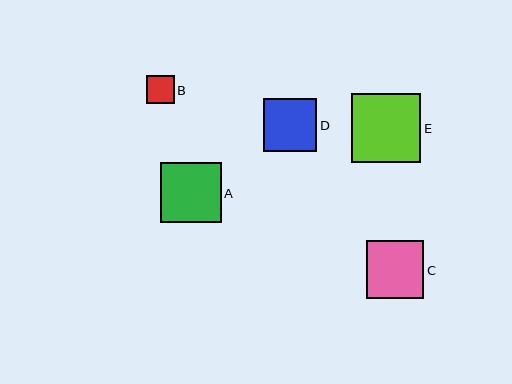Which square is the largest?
Square E is the largest with a size of approximately 69 pixels.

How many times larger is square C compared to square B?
Square C is approximately 2.1 times the size of square B.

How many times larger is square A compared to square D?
Square A is approximately 1.1 times the size of square D.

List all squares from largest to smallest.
From largest to smallest: E, A, C, D, B.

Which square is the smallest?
Square B is the smallest with a size of approximately 28 pixels.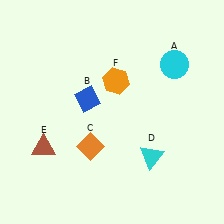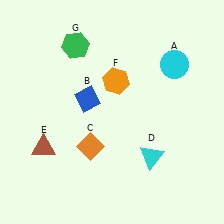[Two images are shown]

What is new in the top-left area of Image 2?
A green hexagon (G) was added in the top-left area of Image 2.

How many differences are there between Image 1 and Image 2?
There is 1 difference between the two images.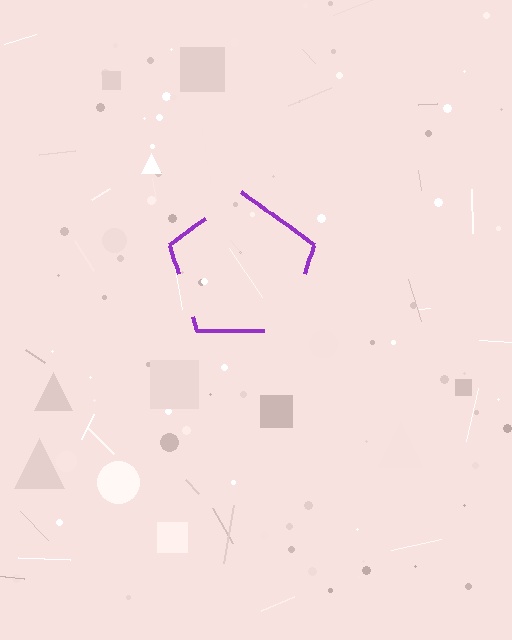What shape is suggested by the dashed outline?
The dashed outline suggests a pentagon.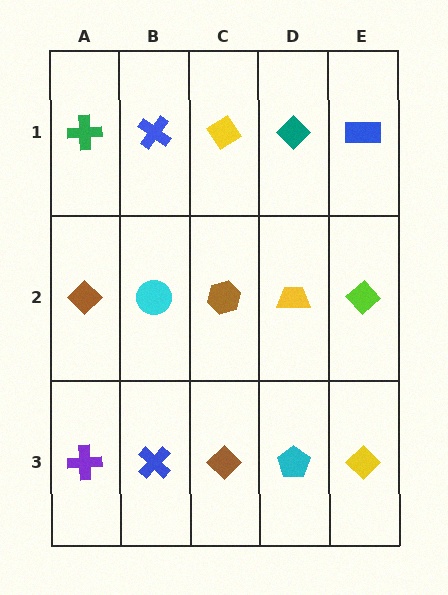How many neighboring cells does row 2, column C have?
4.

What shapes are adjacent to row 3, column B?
A cyan circle (row 2, column B), a purple cross (row 3, column A), a brown diamond (row 3, column C).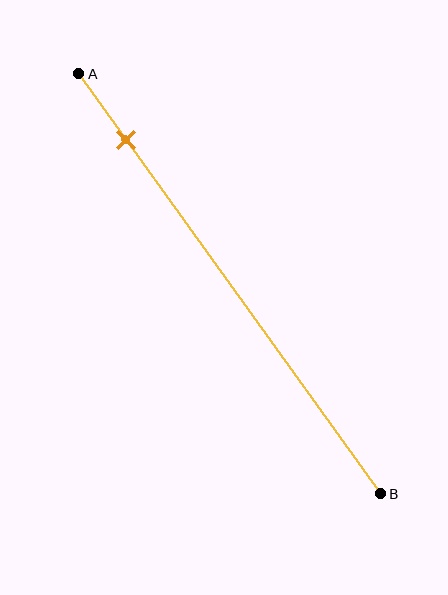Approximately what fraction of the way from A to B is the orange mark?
The orange mark is approximately 15% of the way from A to B.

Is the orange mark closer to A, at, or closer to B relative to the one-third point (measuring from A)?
The orange mark is closer to point A than the one-third point of segment AB.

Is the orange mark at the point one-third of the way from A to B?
No, the mark is at about 15% from A, not at the 33% one-third point.